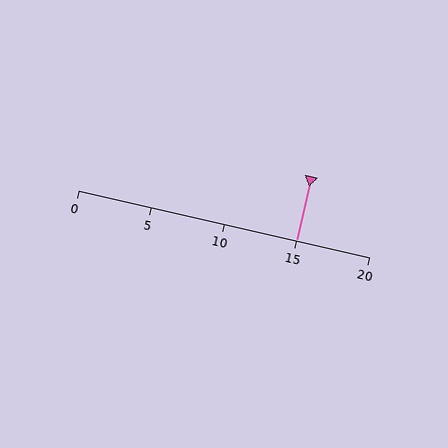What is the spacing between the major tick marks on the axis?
The major ticks are spaced 5 apart.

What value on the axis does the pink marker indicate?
The marker indicates approximately 15.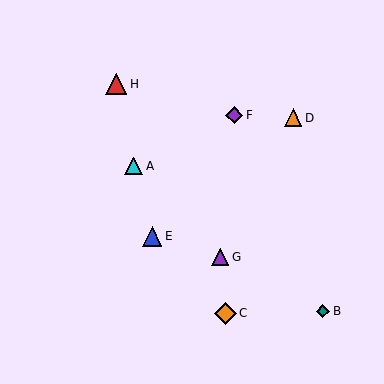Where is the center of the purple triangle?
The center of the purple triangle is at (220, 257).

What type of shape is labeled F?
Shape F is a purple diamond.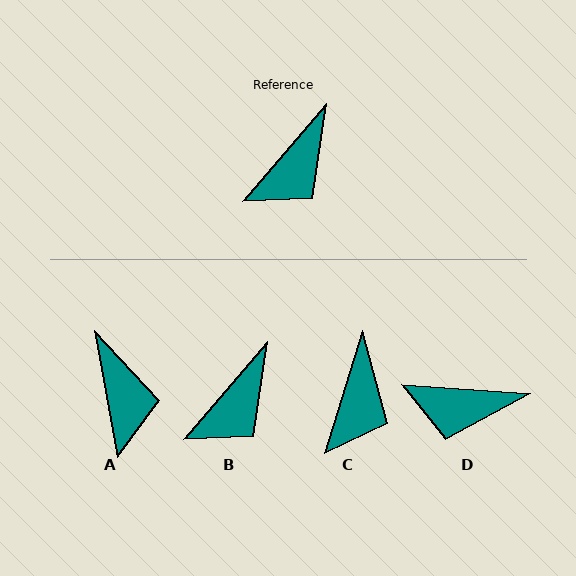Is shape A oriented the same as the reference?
No, it is off by about 51 degrees.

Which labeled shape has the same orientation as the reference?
B.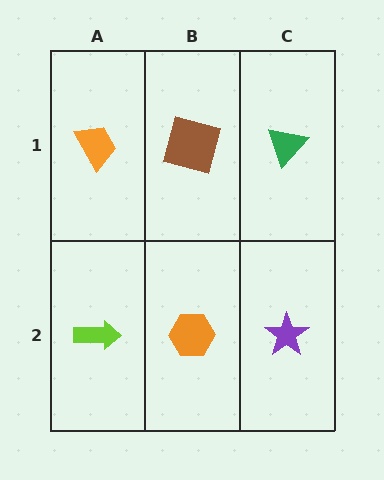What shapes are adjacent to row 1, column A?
A lime arrow (row 2, column A), a brown square (row 1, column B).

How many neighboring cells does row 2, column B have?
3.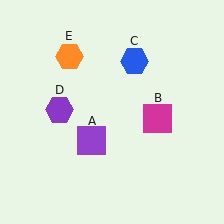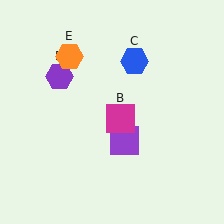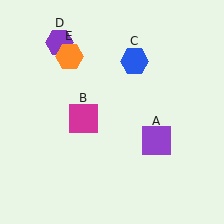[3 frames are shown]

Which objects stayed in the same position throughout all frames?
Blue hexagon (object C) and orange hexagon (object E) remained stationary.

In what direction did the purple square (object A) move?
The purple square (object A) moved right.